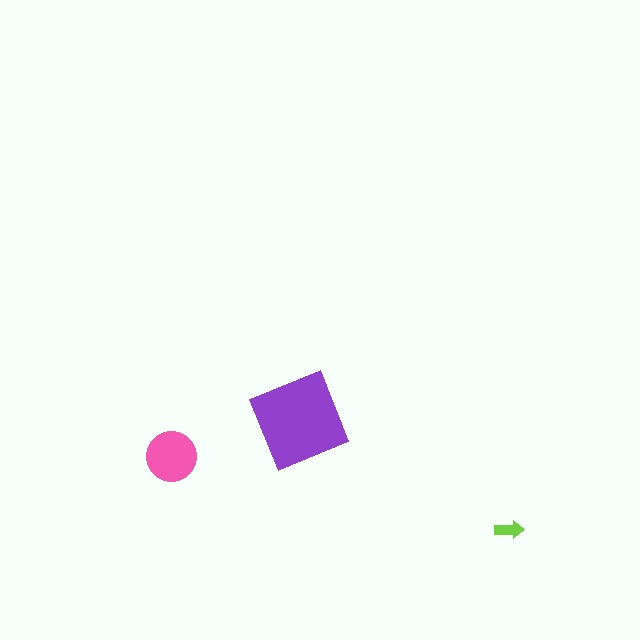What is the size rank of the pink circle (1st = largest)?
2nd.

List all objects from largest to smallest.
The purple diamond, the pink circle, the lime arrow.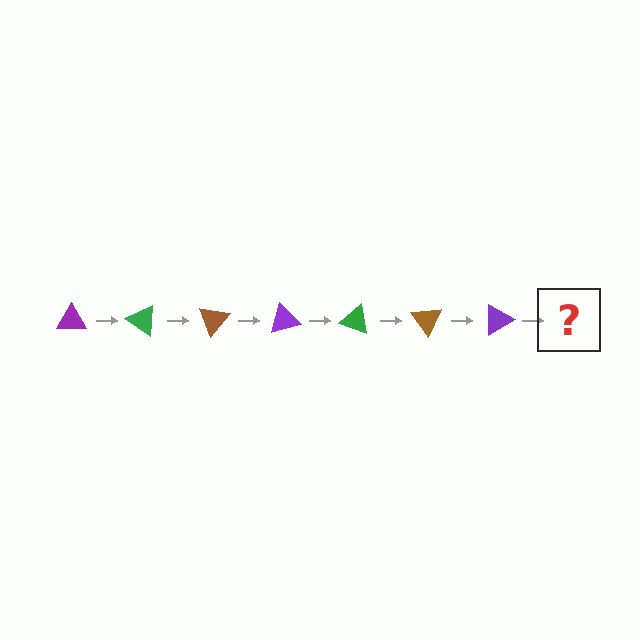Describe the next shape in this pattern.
It should be a green triangle, rotated 245 degrees from the start.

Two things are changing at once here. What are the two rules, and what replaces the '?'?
The two rules are that it rotates 35 degrees each step and the color cycles through purple, green, and brown. The '?' should be a green triangle, rotated 245 degrees from the start.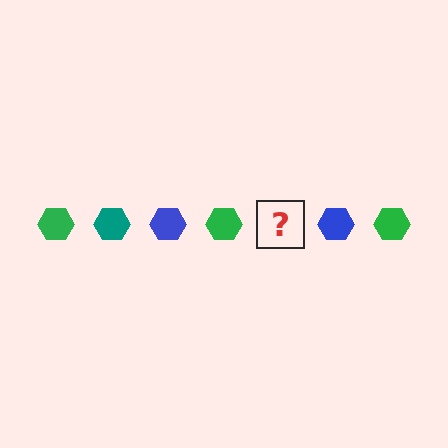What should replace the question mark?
The question mark should be replaced with a teal hexagon.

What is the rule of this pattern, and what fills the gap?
The rule is that the pattern cycles through green, teal, blue hexagons. The gap should be filled with a teal hexagon.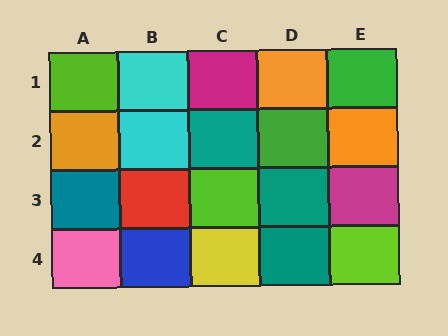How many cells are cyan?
2 cells are cyan.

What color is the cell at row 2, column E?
Orange.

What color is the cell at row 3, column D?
Teal.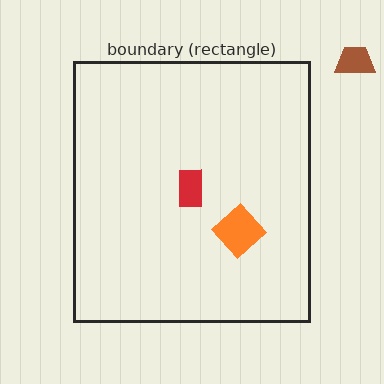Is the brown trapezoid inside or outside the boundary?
Outside.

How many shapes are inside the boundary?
2 inside, 1 outside.